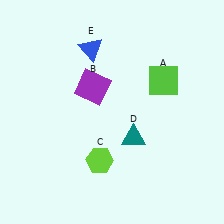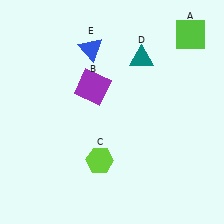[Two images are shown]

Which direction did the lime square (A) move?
The lime square (A) moved up.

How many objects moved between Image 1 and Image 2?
2 objects moved between the two images.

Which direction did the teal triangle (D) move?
The teal triangle (D) moved up.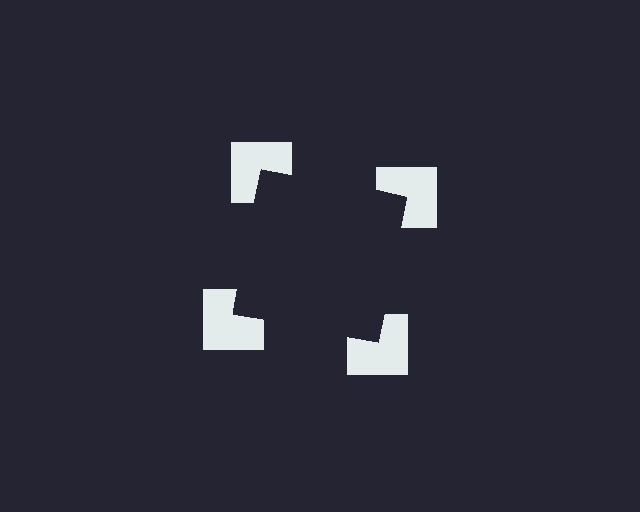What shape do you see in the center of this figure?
An illusory square — its edges are inferred from the aligned wedge cuts in the notched squares, not physically drawn.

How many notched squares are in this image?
There are 4 — one at each vertex of the illusory square.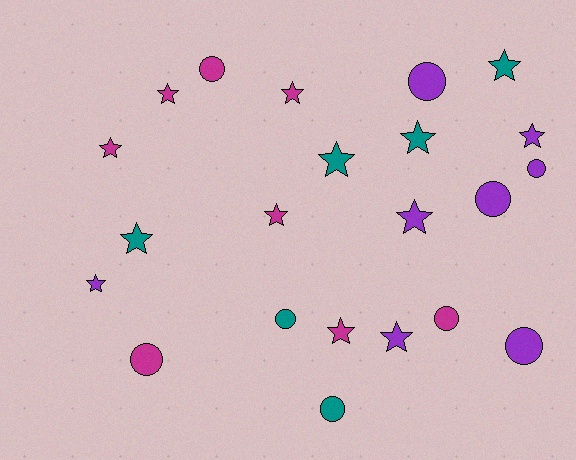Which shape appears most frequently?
Star, with 13 objects.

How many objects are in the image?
There are 22 objects.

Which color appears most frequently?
Purple, with 8 objects.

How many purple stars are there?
There are 4 purple stars.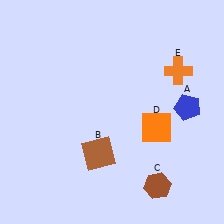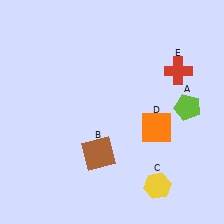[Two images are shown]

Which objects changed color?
A changed from blue to lime. C changed from brown to yellow. E changed from orange to red.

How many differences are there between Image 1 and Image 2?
There are 3 differences between the two images.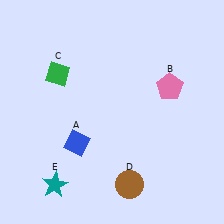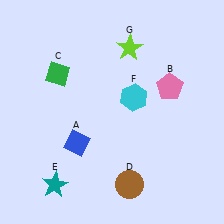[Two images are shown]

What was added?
A cyan hexagon (F), a lime star (G) were added in Image 2.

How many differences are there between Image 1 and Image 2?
There are 2 differences between the two images.